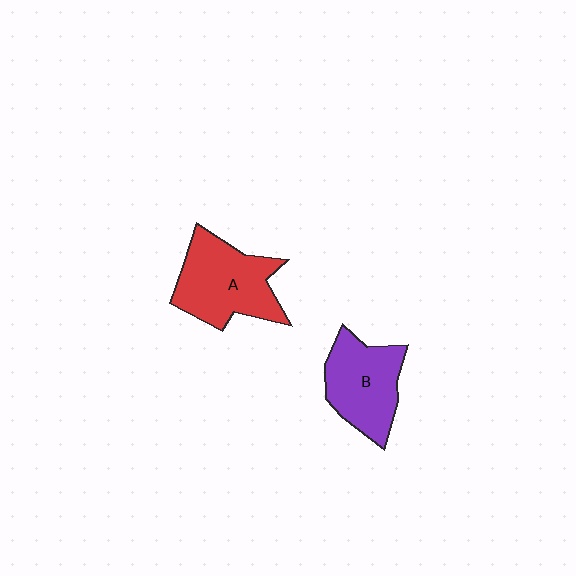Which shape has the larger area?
Shape A (red).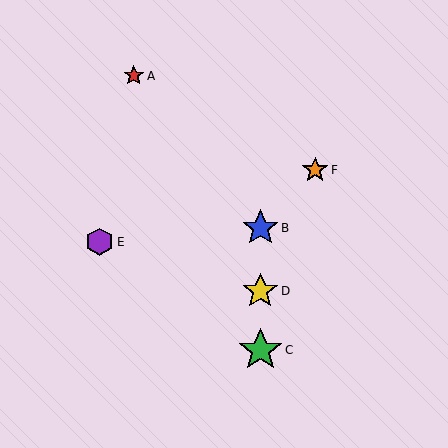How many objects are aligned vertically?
3 objects (B, C, D) are aligned vertically.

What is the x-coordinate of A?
Object A is at x≈134.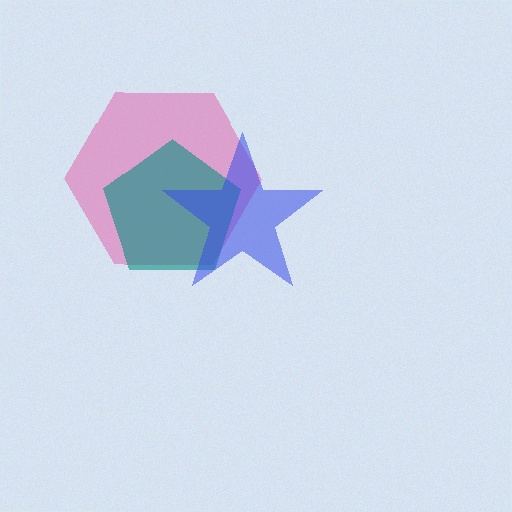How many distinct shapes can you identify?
There are 3 distinct shapes: a pink hexagon, a teal pentagon, a blue star.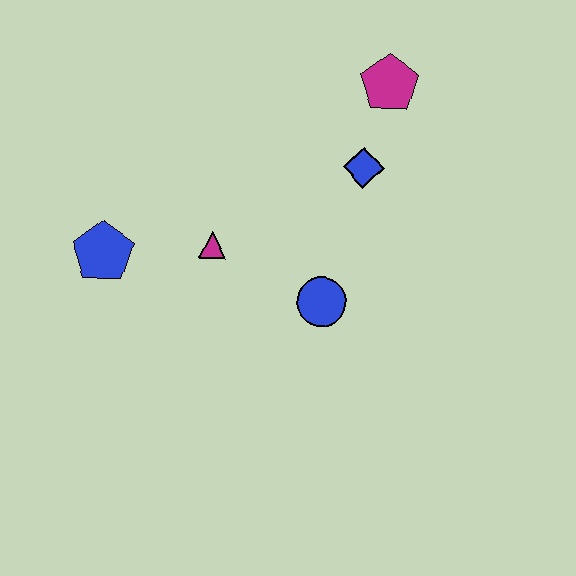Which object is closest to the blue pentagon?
The magenta triangle is closest to the blue pentagon.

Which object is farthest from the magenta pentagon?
The blue pentagon is farthest from the magenta pentagon.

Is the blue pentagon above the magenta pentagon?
No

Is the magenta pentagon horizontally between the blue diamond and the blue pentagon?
No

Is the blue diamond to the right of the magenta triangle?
Yes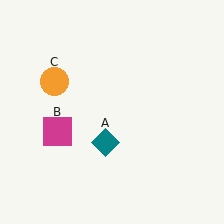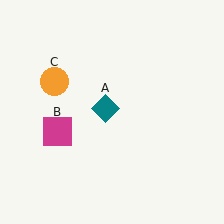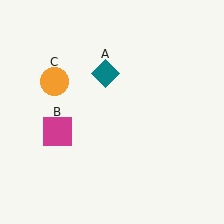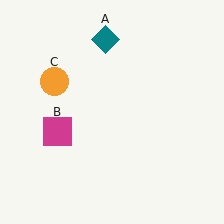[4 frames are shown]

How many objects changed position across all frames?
1 object changed position: teal diamond (object A).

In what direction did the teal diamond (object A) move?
The teal diamond (object A) moved up.